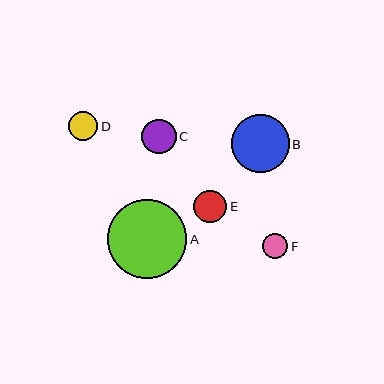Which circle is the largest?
Circle A is the largest with a size of approximately 79 pixels.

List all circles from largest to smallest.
From largest to smallest: A, B, C, E, D, F.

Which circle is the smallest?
Circle F is the smallest with a size of approximately 25 pixels.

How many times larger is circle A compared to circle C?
Circle A is approximately 2.3 times the size of circle C.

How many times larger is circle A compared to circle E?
Circle A is approximately 2.4 times the size of circle E.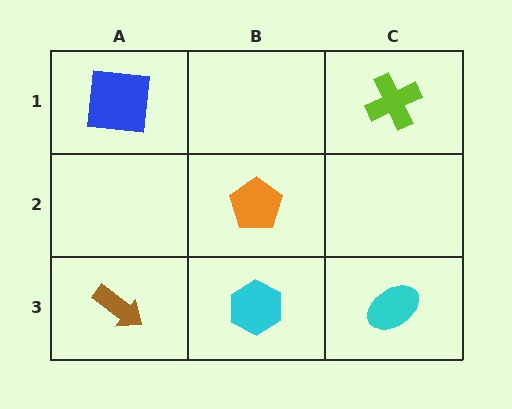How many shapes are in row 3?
3 shapes.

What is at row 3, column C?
A cyan ellipse.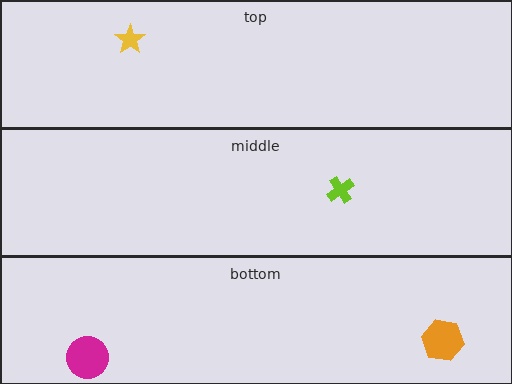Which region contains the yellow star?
The top region.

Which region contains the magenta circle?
The bottom region.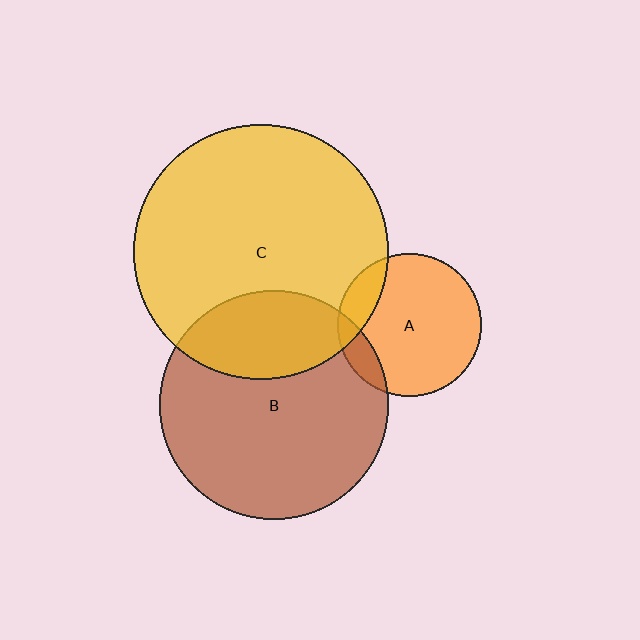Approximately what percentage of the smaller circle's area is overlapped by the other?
Approximately 15%.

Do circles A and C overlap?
Yes.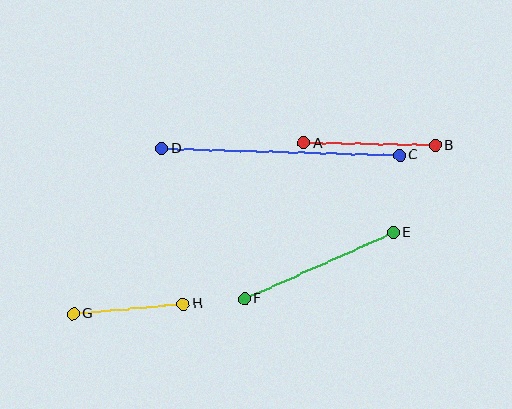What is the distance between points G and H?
The distance is approximately 110 pixels.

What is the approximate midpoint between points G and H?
The midpoint is at approximately (128, 309) pixels.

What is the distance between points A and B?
The distance is approximately 132 pixels.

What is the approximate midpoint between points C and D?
The midpoint is at approximately (281, 152) pixels.